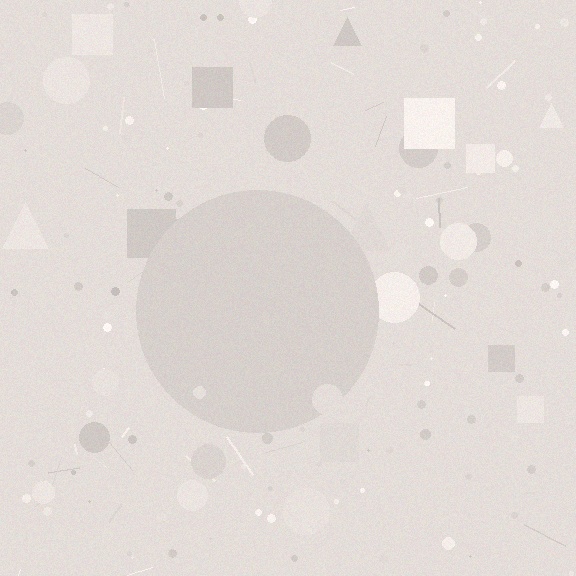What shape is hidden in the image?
A circle is hidden in the image.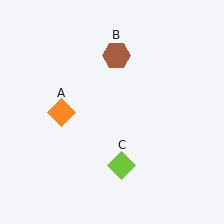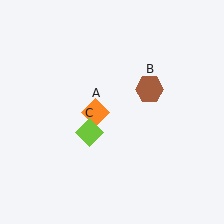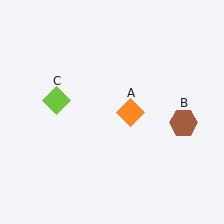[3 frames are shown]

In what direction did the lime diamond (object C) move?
The lime diamond (object C) moved up and to the left.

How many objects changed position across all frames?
3 objects changed position: orange diamond (object A), brown hexagon (object B), lime diamond (object C).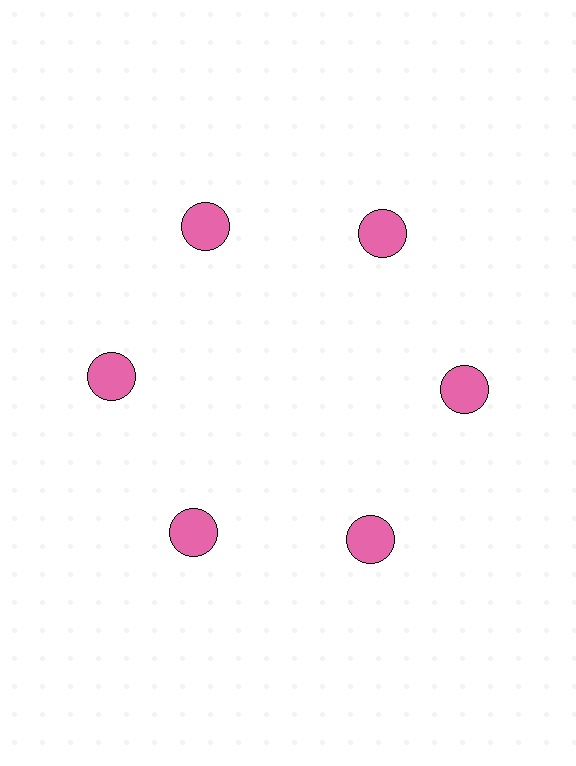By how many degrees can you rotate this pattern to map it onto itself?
The pattern maps onto itself every 60 degrees of rotation.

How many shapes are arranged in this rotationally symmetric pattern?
There are 6 shapes, arranged in 6 groups of 1.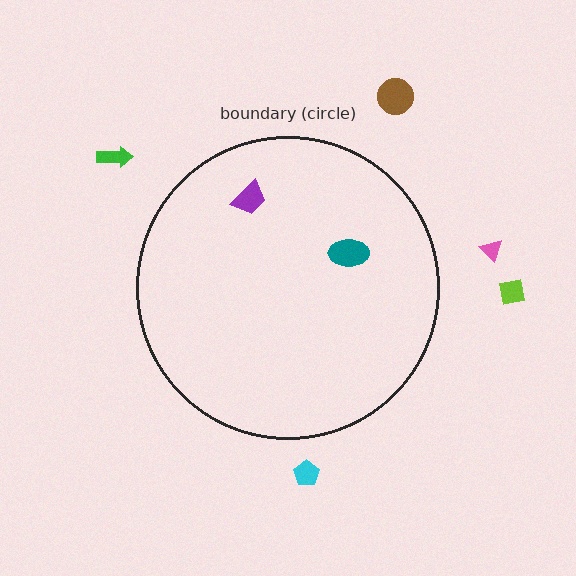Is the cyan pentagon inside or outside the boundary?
Outside.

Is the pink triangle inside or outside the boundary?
Outside.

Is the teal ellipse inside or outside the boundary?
Inside.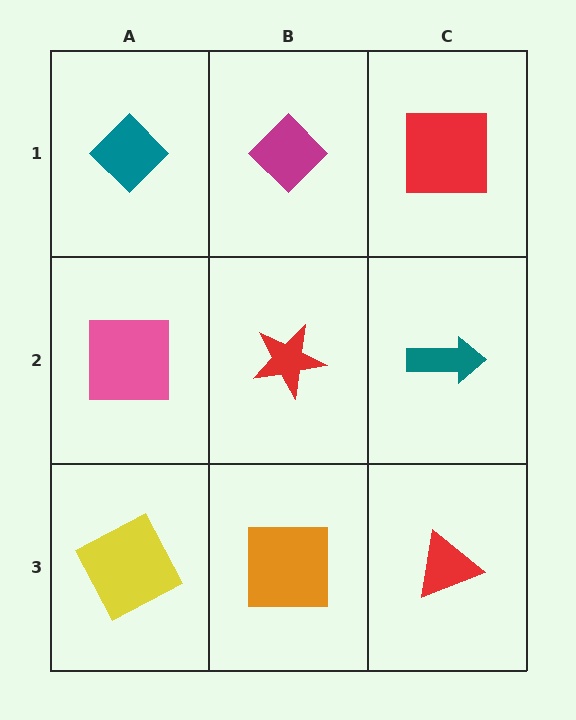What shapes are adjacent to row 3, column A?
A pink square (row 2, column A), an orange square (row 3, column B).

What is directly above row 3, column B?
A red star.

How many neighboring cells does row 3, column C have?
2.